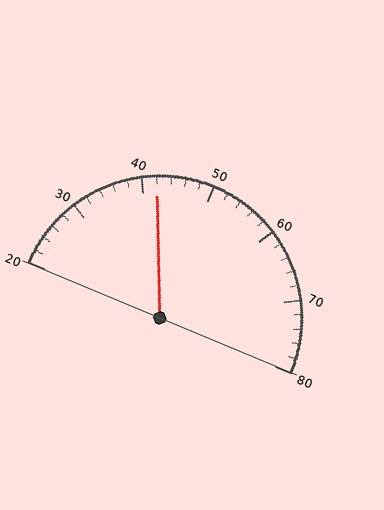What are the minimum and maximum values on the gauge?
The gauge ranges from 20 to 80.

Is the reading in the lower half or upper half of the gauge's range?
The reading is in the lower half of the range (20 to 80).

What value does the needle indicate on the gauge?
The needle indicates approximately 42.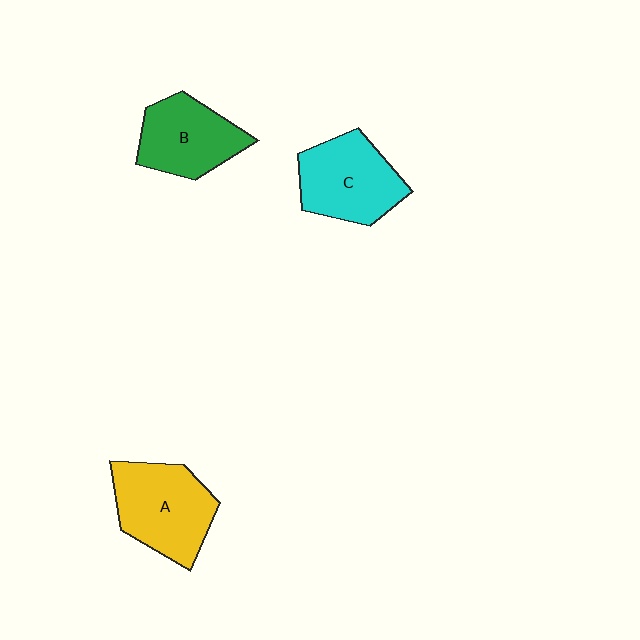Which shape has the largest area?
Shape A (yellow).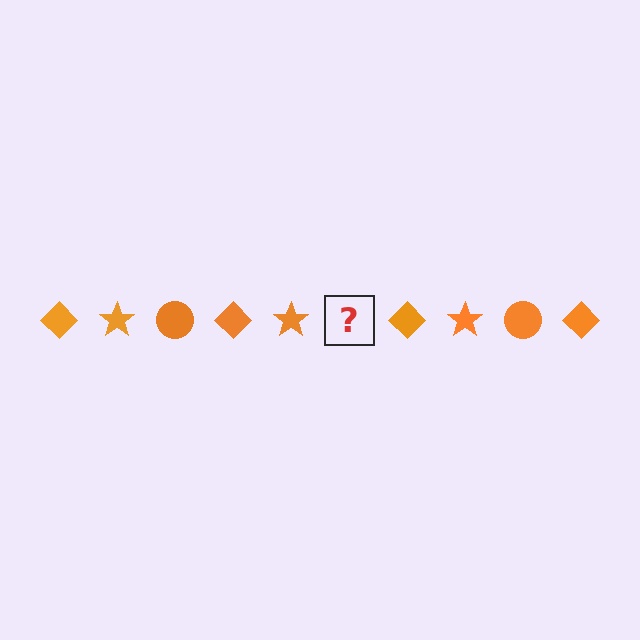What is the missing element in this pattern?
The missing element is an orange circle.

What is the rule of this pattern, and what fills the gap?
The rule is that the pattern cycles through diamond, star, circle shapes in orange. The gap should be filled with an orange circle.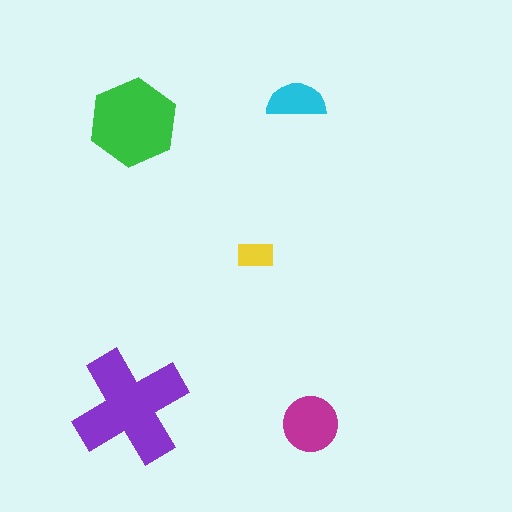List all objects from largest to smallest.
The purple cross, the green hexagon, the magenta circle, the cyan semicircle, the yellow rectangle.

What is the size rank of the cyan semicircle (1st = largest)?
4th.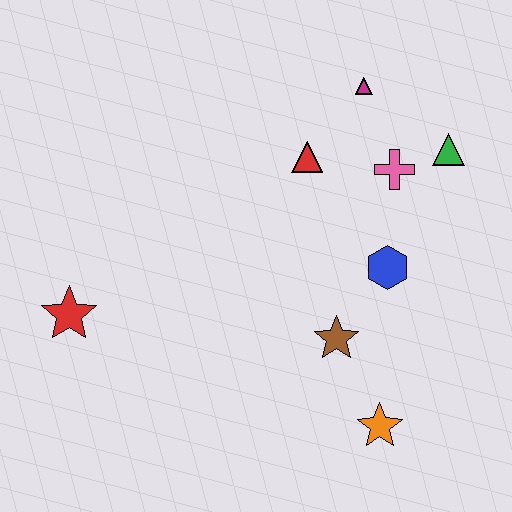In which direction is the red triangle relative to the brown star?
The red triangle is above the brown star.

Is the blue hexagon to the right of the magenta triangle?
Yes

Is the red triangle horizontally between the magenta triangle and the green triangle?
No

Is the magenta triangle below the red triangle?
No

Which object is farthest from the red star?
The green triangle is farthest from the red star.